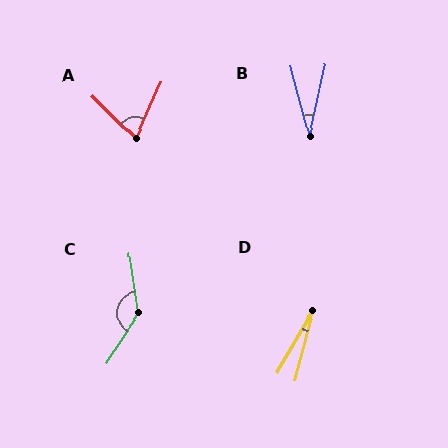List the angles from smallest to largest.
D (16°), B (28°), A (69°), C (138°).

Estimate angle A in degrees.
Approximately 69 degrees.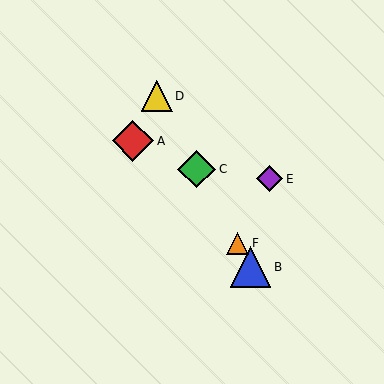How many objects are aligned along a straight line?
4 objects (B, C, D, F) are aligned along a straight line.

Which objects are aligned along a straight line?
Objects B, C, D, F are aligned along a straight line.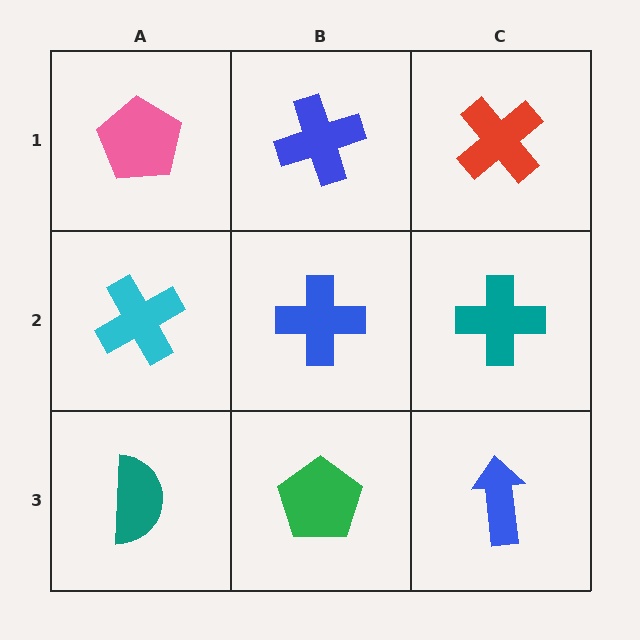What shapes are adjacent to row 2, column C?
A red cross (row 1, column C), a blue arrow (row 3, column C), a blue cross (row 2, column B).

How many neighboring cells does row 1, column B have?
3.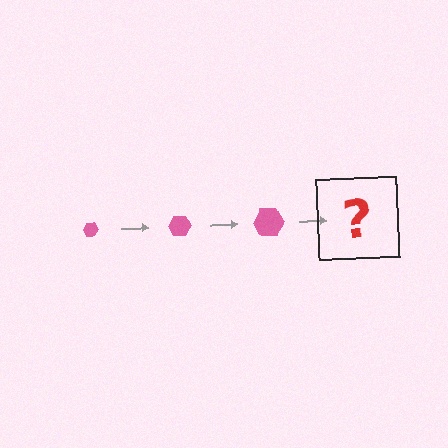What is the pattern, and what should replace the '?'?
The pattern is that the hexagon gets progressively larger each step. The '?' should be a pink hexagon, larger than the previous one.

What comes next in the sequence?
The next element should be a pink hexagon, larger than the previous one.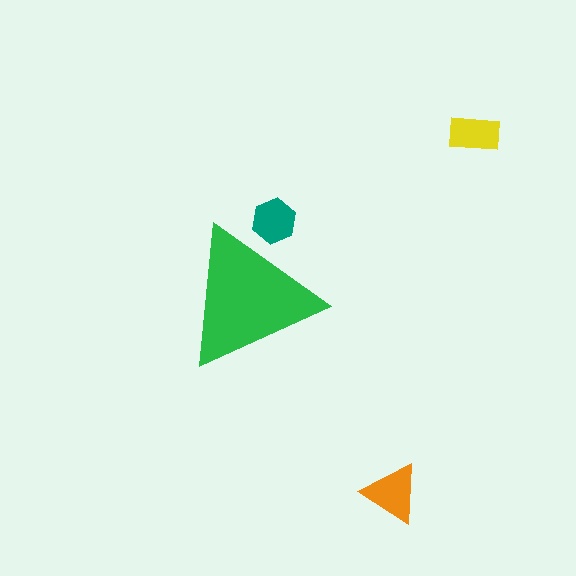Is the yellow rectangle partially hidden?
No, the yellow rectangle is fully visible.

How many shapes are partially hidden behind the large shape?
1 shape is partially hidden.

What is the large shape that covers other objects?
A green triangle.